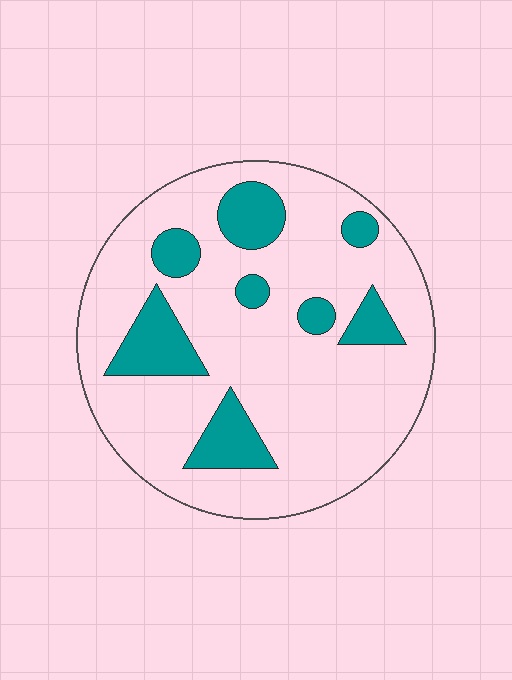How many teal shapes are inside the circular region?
8.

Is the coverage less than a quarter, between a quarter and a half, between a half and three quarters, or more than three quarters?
Less than a quarter.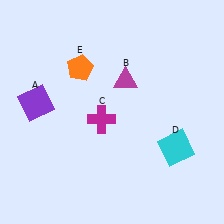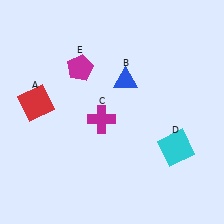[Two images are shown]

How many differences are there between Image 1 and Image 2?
There are 3 differences between the two images.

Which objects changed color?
A changed from purple to red. B changed from magenta to blue. E changed from orange to magenta.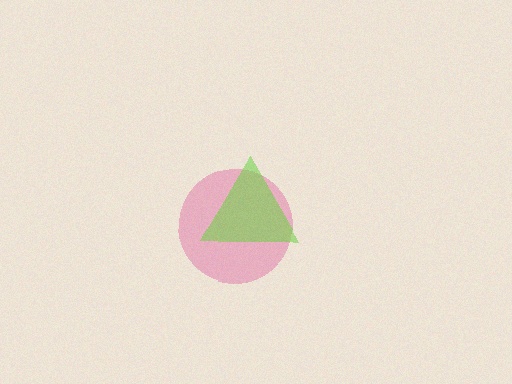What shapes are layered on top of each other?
The layered shapes are: a pink circle, a lime triangle.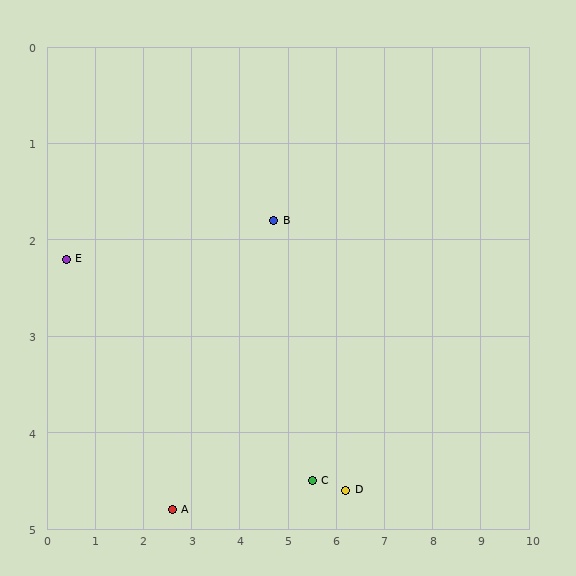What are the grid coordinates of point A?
Point A is at approximately (2.6, 4.8).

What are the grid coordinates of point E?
Point E is at approximately (0.4, 2.2).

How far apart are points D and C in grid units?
Points D and C are about 0.7 grid units apart.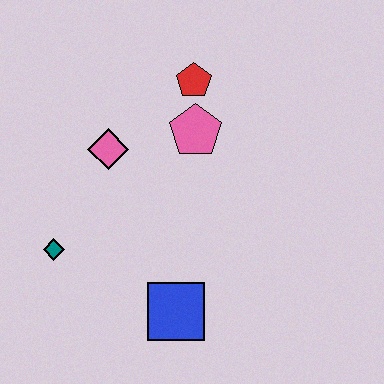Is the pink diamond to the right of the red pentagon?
No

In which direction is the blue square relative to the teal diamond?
The blue square is to the right of the teal diamond.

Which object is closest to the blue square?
The teal diamond is closest to the blue square.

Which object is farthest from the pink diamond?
The blue square is farthest from the pink diamond.